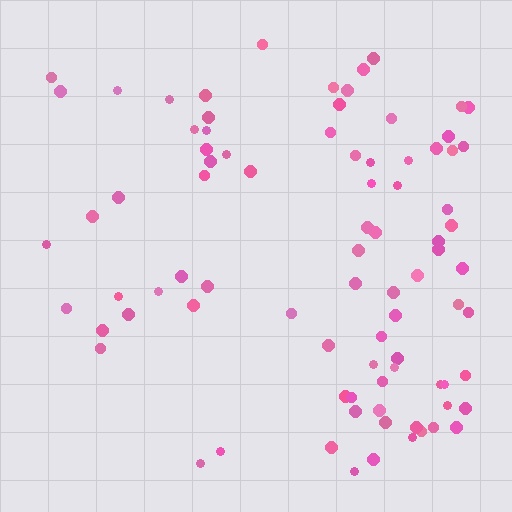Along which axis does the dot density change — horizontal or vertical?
Horizontal.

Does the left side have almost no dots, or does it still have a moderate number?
Still a moderate number, just noticeably fewer than the right.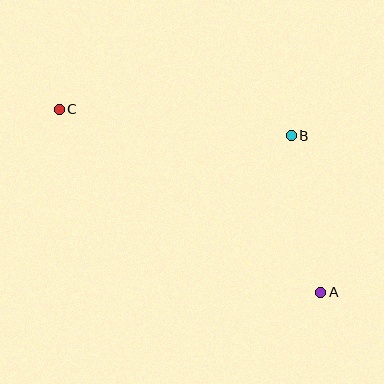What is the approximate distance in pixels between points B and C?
The distance between B and C is approximately 233 pixels.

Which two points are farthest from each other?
Points A and C are farthest from each other.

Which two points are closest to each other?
Points A and B are closest to each other.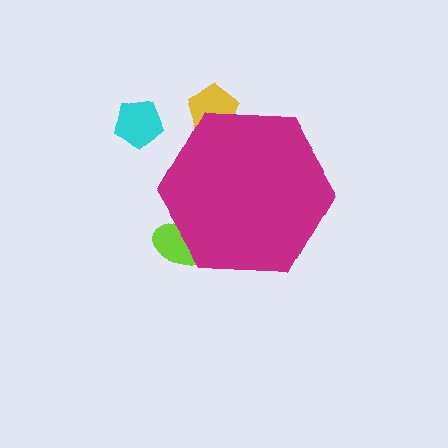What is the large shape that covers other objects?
A magenta hexagon.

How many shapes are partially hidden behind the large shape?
2 shapes are partially hidden.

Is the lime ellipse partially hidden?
Yes, the lime ellipse is partially hidden behind the magenta hexagon.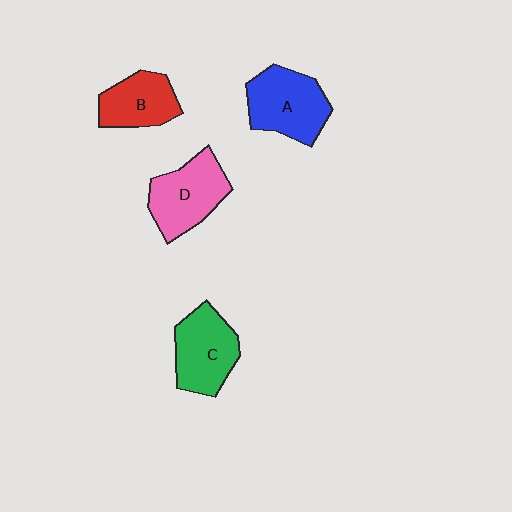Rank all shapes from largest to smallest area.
From largest to smallest: A (blue), D (pink), C (green), B (red).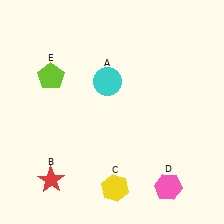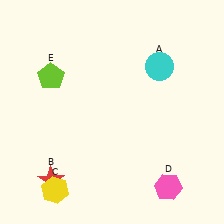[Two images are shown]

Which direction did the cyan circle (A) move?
The cyan circle (A) moved right.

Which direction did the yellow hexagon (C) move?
The yellow hexagon (C) moved left.